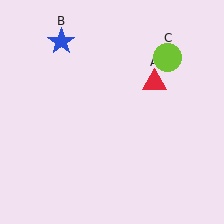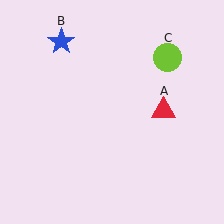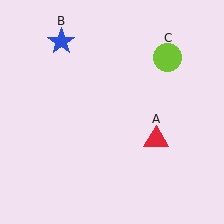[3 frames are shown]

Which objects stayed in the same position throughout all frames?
Blue star (object B) and lime circle (object C) remained stationary.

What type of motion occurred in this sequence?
The red triangle (object A) rotated clockwise around the center of the scene.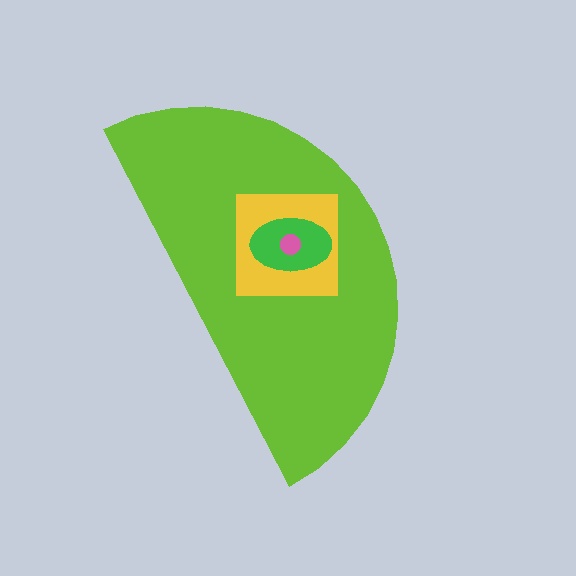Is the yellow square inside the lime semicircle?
Yes.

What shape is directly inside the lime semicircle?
The yellow square.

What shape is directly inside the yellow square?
The green ellipse.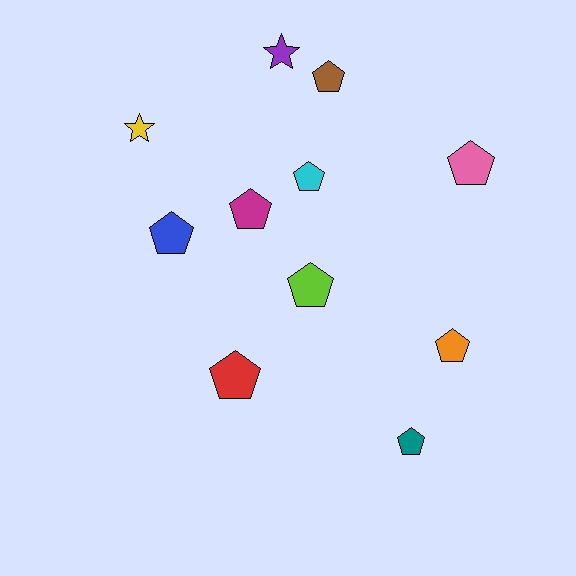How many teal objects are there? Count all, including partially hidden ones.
There is 1 teal object.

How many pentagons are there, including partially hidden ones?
There are 9 pentagons.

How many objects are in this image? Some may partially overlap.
There are 11 objects.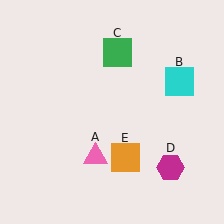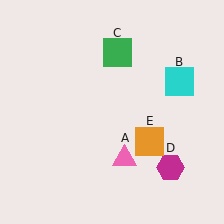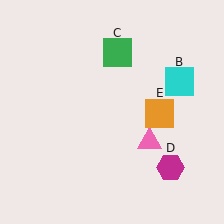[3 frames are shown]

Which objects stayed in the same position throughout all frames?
Cyan square (object B) and green square (object C) and magenta hexagon (object D) remained stationary.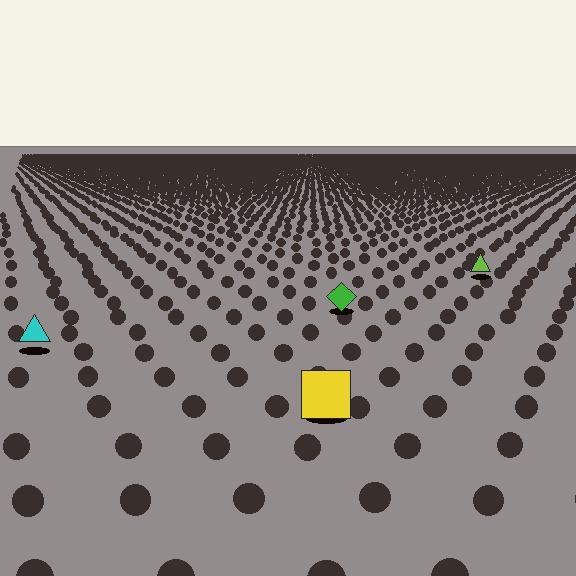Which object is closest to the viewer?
The yellow square is closest. The texture marks near it are larger and more spread out.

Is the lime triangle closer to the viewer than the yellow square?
No. The yellow square is closer — you can tell from the texture gradient: the ground texture is coarser near it.